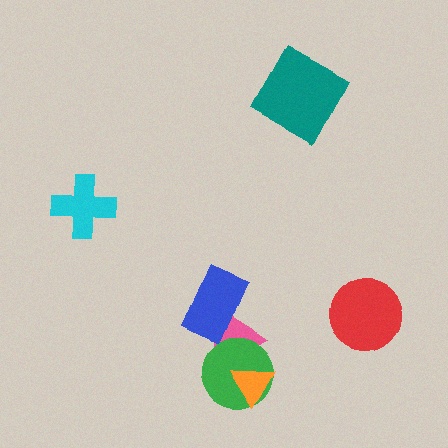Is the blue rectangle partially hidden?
No, no other shape covers it.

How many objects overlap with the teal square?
0 objects overlap with the teal square.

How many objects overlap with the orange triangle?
2 objects overlap with the orange triangle.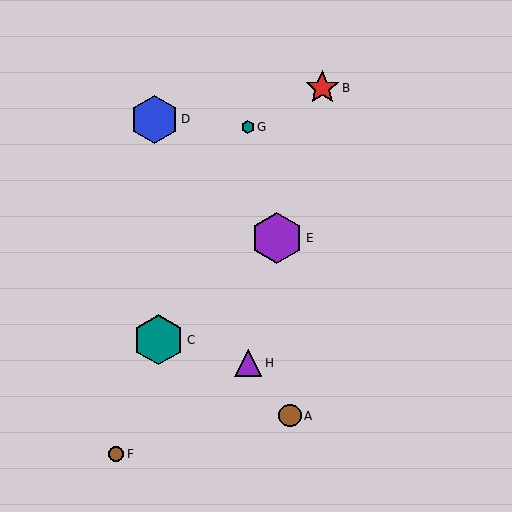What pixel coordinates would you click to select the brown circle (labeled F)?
Click at (116, 454) to select the brown circle F.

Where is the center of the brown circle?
The center of the brown circle is at (290, 416).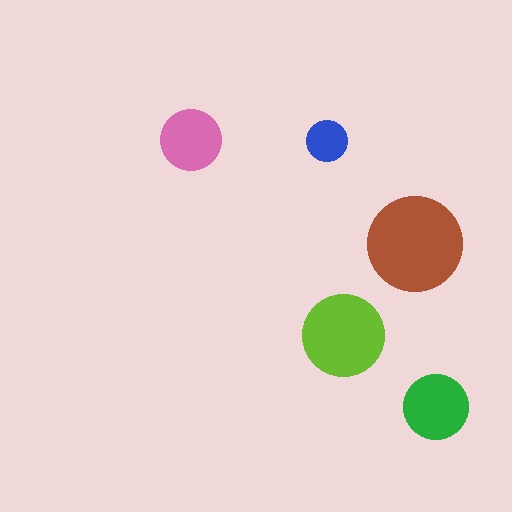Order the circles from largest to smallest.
the brown one, the lime one, the green one, the pink one, the blue one.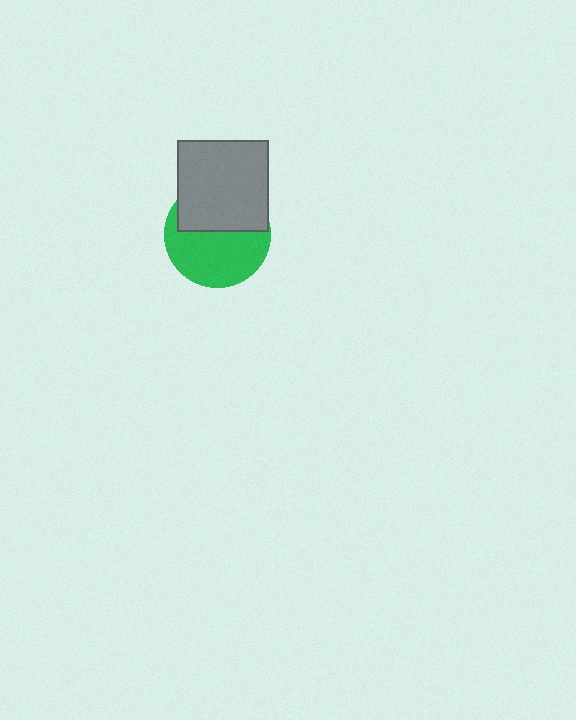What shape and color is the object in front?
The object in front is a gray square.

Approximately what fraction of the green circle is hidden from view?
Roughly 43% of the green circle is hidden behind the gray square.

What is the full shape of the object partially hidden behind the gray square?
The partially hidden object is a green circle.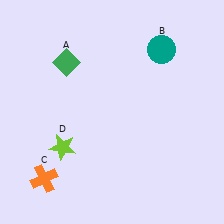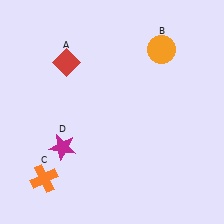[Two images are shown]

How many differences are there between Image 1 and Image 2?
There are 3 differences between the two images.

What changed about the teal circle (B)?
In Image 1, B is teal. In Image 2, it changed to orange.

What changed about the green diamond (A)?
In Image 1, A is green. In Image 2, it changed to red.